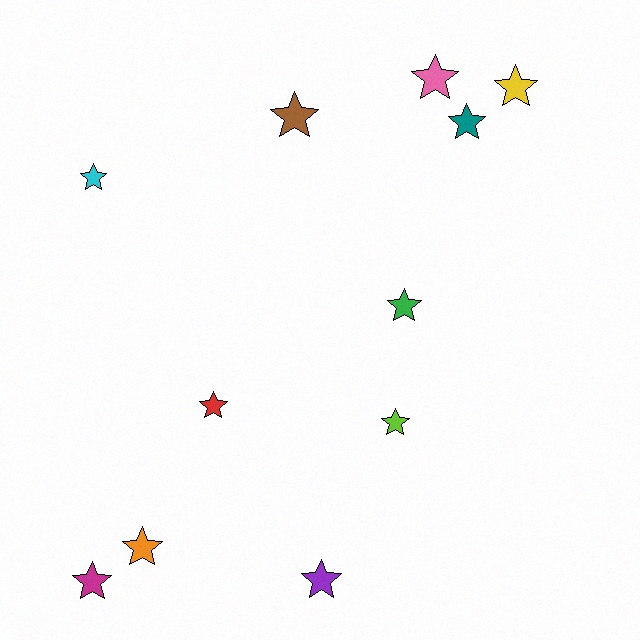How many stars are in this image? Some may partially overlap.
There are 11 stars.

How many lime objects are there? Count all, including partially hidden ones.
There is 1 lime object.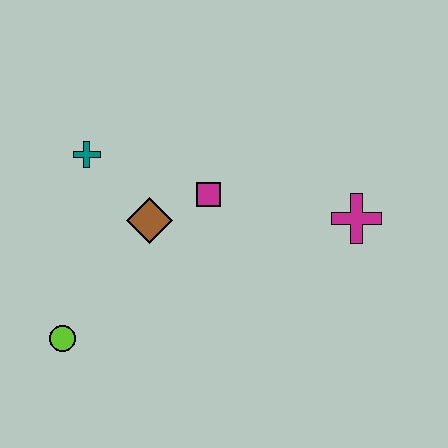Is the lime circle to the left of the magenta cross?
Yes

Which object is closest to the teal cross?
The brown diamond is closest to the teal cross.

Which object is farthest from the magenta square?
The lime circle is farthest from the magenta square.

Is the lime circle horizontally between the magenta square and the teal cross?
No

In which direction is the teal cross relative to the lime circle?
The teal cross is above the lime circle.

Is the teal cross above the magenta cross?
Yes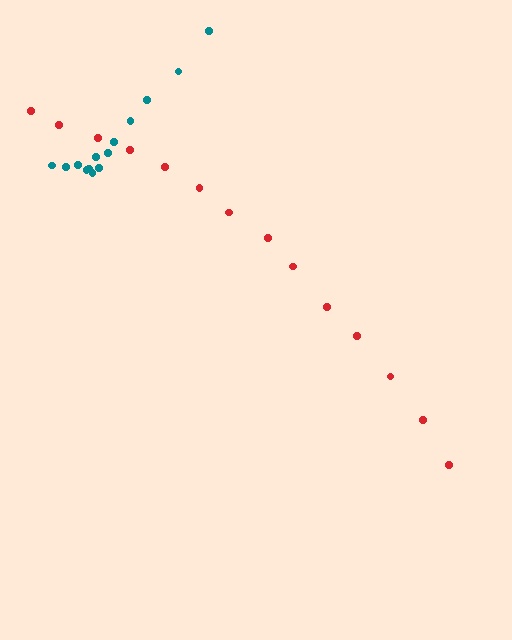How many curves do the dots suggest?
There are 2 distinct paths.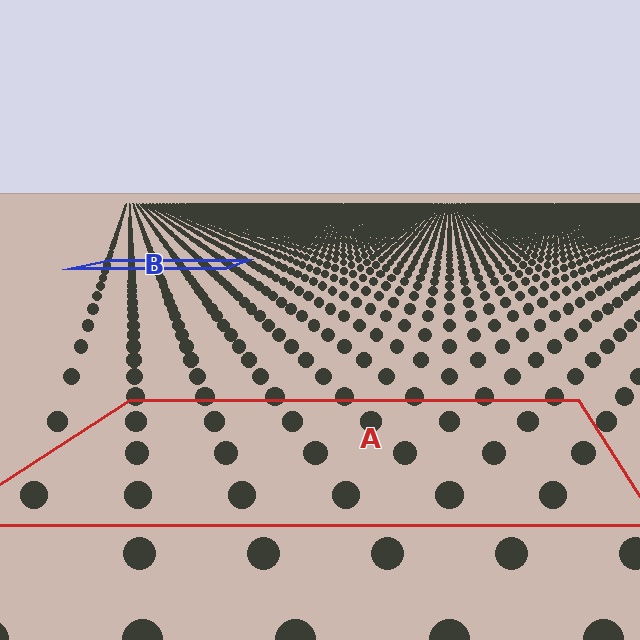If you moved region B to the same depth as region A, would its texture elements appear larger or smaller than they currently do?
They would appear larger. At a closer depth, the same texture elements are projected at a bigger on-screen size.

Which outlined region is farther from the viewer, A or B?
Region B is farther from the viewer — the texture elements inside it appear smaller and more densely packed.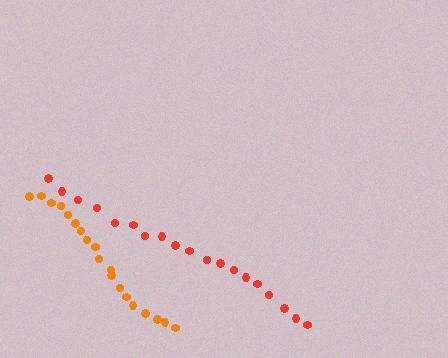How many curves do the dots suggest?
There are 2 distinct paths.